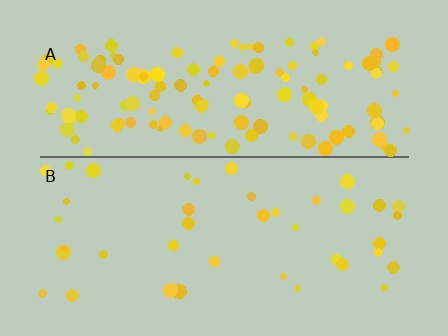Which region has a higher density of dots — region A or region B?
A (the top).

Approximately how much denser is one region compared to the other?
Approximately 3.1× — region A over region B.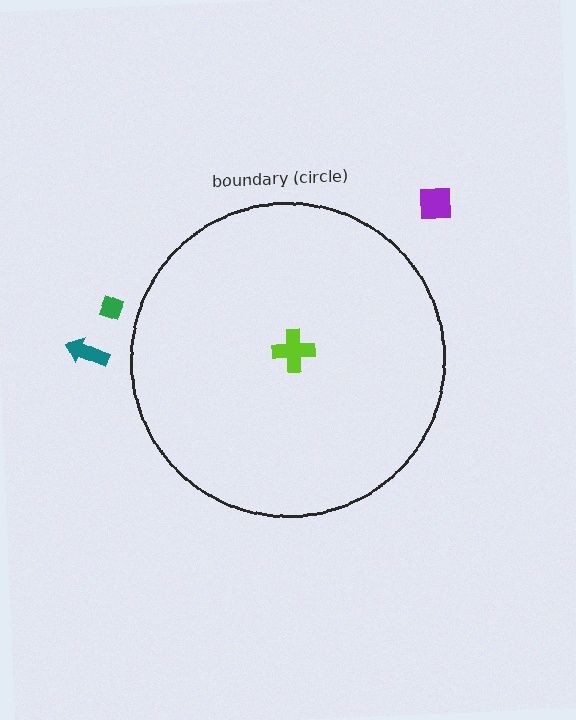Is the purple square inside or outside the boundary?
Outside.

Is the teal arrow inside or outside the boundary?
Outside.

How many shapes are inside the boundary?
1 inside, 3 outside.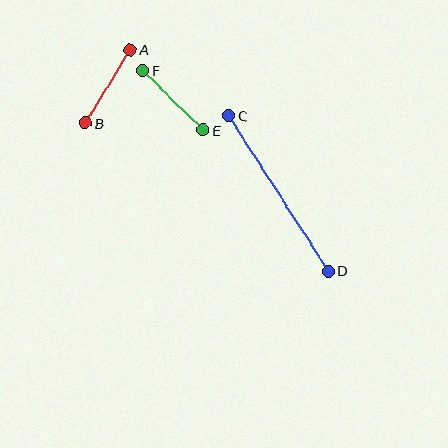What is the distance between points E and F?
The distance is approximately 85 pixels.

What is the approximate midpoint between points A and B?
The midpoint is at approximately (108, 86) pixels.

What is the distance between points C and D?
The distance is approximately 184 pixels.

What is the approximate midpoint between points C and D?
The midpoint is at approximately (278, 193) pixels.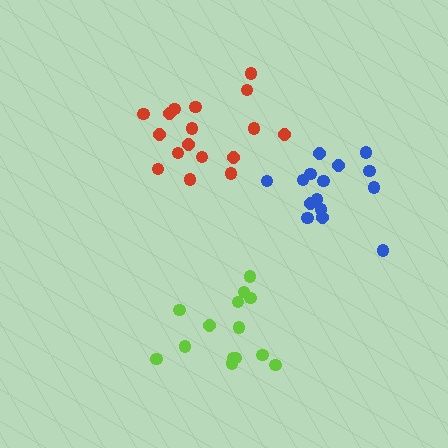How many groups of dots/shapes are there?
There are 3 groups.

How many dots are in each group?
Group 1: 15 dots, Group 2: 14 dots, Group 3: 17 dots (46 total).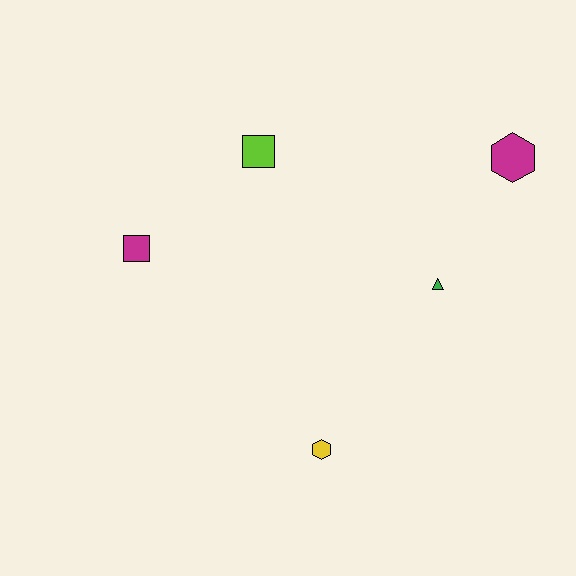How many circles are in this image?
There are no circles.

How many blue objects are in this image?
There are no blue objects.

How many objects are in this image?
There are 5 objects.